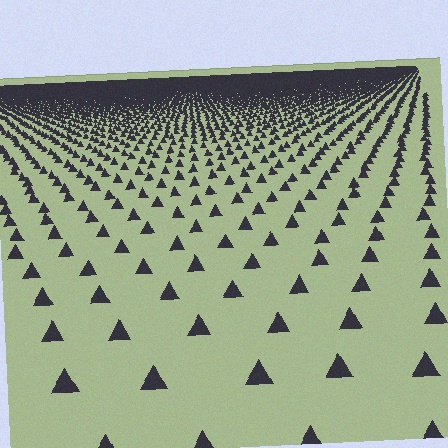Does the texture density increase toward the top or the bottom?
Density increases toward the top.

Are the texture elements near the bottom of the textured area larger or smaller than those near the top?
Larger. Near the bottom, elements are closer to the viewer and appear at a bigger on-screen size.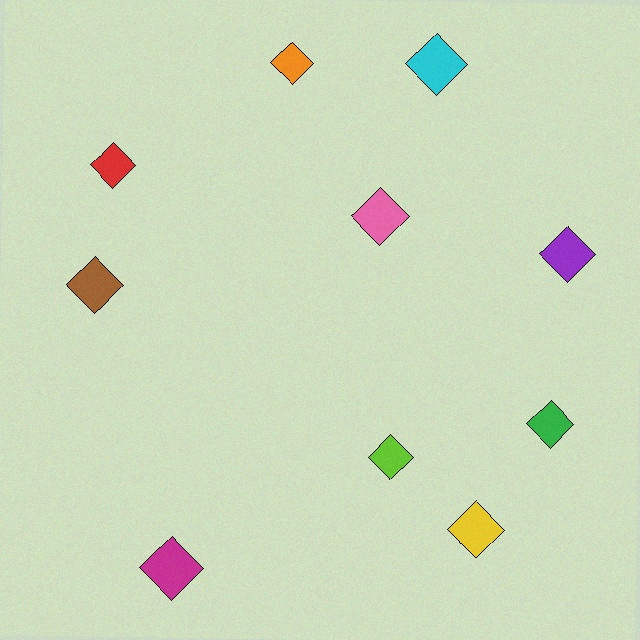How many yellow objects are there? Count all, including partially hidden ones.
There is 1 yellow object.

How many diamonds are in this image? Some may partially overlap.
There are 10 diamonds.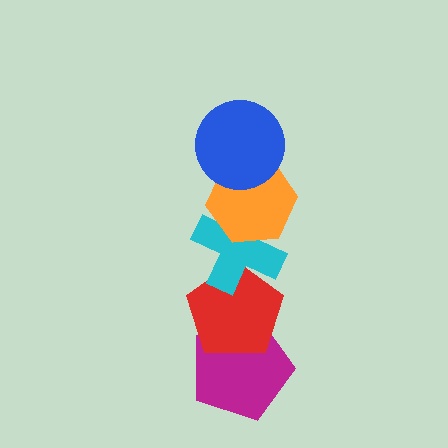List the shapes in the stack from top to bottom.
From top to bottom: the blue circle, the orange hexagon, the cyan cross, the red pentagon, the magenta pentagon.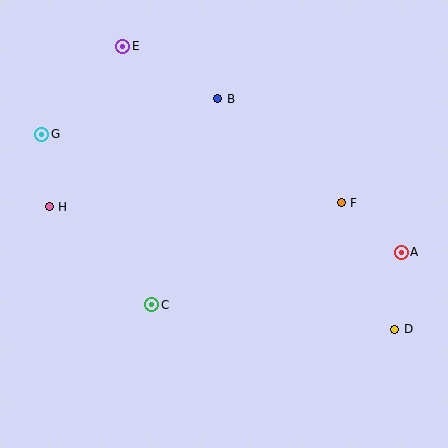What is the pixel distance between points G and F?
The distance between G and F is 307 pixels.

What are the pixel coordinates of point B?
Point B is at (218, 99).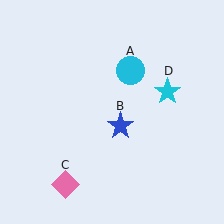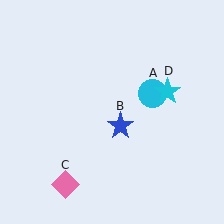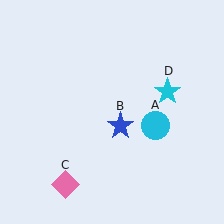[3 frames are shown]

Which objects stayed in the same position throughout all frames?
Blue star (object B) and pink diamond (object C) and cyan star (object D) remained stationary.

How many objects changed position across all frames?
1 object changed position: cyan circle (object A).